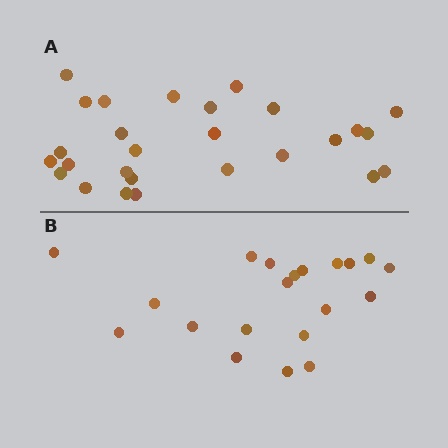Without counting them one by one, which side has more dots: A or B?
Region A (the top region) has more dots.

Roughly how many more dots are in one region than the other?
Region A has roughly 8 or so more dots than region B.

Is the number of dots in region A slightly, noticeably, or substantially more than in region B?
Region A has noticeably more, but not dramatically so. The ratio is roughly 1.4 to 1.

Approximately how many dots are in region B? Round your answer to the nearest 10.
About 20 dots.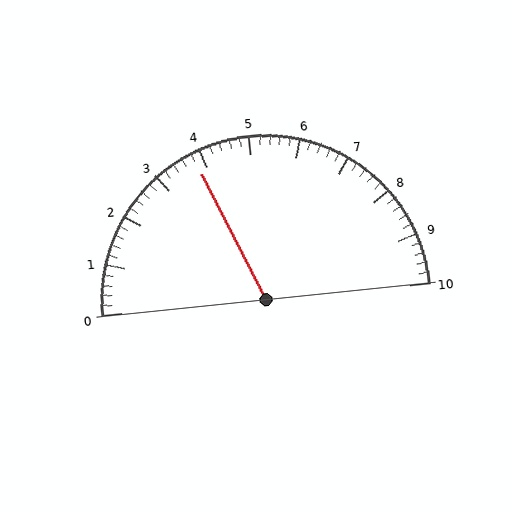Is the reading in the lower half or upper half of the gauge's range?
The reading is in the lower half of the range (0 to 10).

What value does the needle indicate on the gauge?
The needle indicates approximately 3.8.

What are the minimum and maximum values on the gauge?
The gauge ranges from 0 to 10.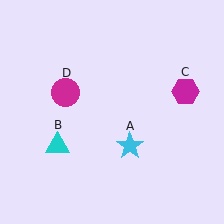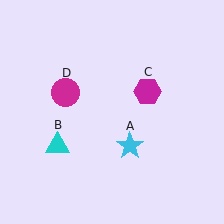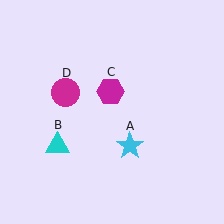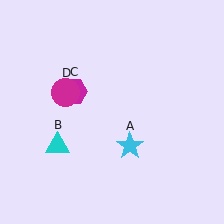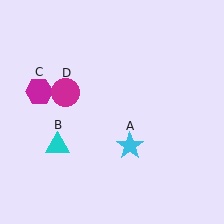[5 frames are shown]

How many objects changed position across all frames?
1 object changed position: magenta hexagon (object C).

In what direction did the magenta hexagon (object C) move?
The magenta hexagon (object C) moved left.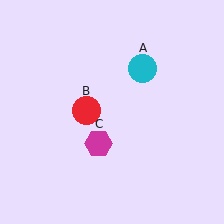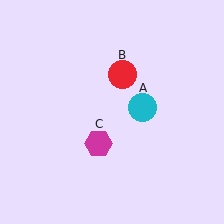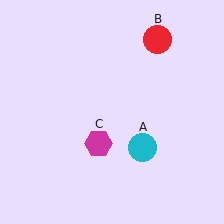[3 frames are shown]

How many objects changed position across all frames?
2 objects changed position: cyan circle (object A), red circle (object B).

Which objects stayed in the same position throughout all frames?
Magenta hexagon (object C) remained stationary.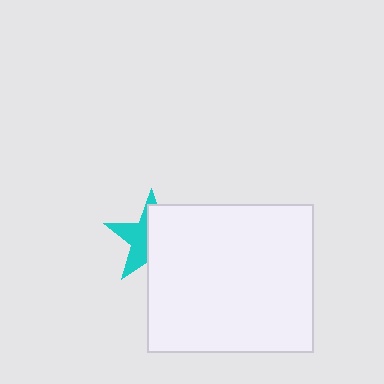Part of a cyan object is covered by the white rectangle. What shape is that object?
It is a star.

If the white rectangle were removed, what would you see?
You would see the complete cyan star.